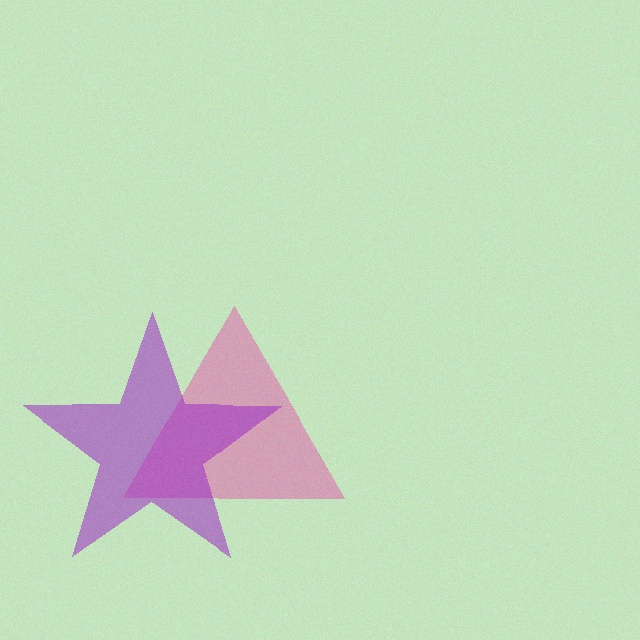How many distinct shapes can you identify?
There are 2 distinct shapes: a pink triangle, a purple star.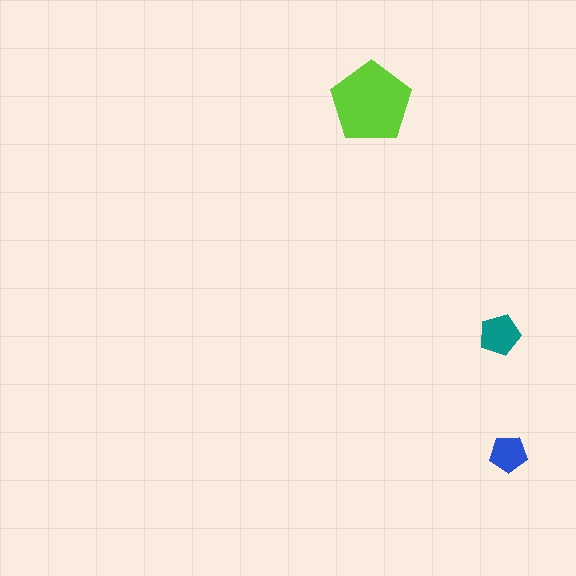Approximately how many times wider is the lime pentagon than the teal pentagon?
About 2 times wider.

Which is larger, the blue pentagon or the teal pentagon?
The teal one.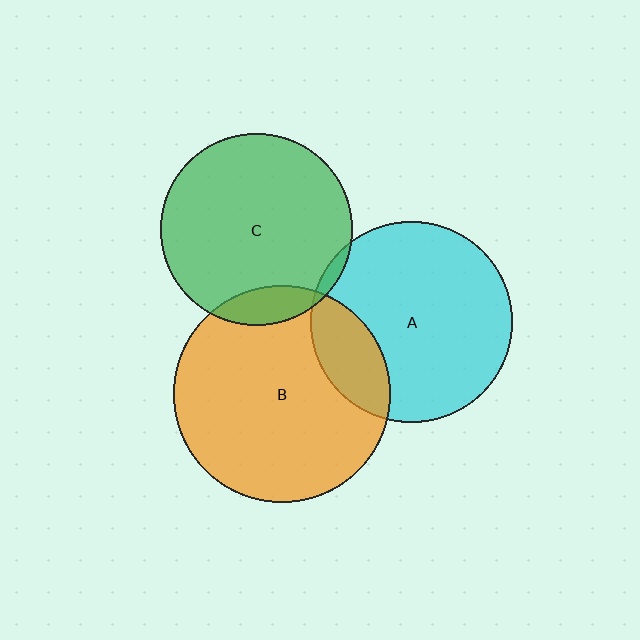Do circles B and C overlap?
Yes.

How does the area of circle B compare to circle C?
Approximately 1.3 times.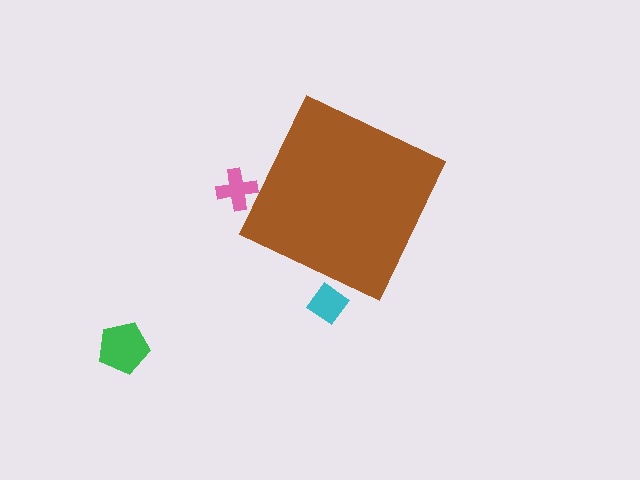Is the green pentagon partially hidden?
No, the green pentagon is fully visible.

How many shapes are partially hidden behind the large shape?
2 shapes are partially hidden.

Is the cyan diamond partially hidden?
Yes, the cyan diamond is partially hidden behind the brown diamond.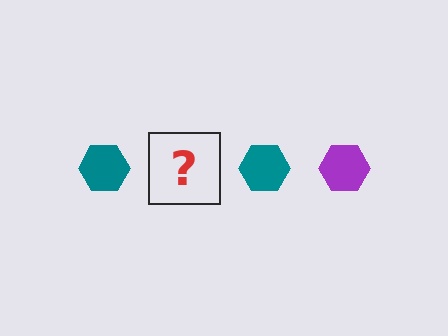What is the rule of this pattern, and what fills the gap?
The rule is that the pattern cycles through teal, purple hexagons. The gap should be filled with a purple hexagon.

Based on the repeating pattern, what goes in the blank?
The blank should be a purple hexagon.